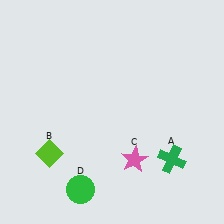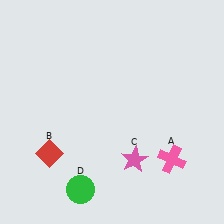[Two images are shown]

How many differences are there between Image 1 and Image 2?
There are 2 differences between the two images.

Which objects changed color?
A changed from green to pink. B changed from lime to red.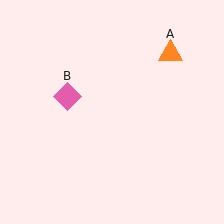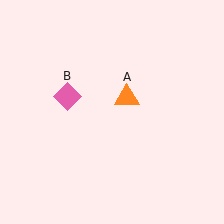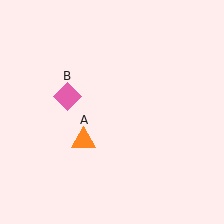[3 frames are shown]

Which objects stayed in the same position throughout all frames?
Pink diamond (object B) remained stationary.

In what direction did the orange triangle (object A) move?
The orange triangle (object A) moved down and to the left.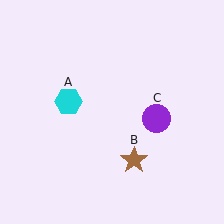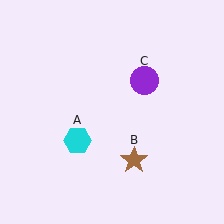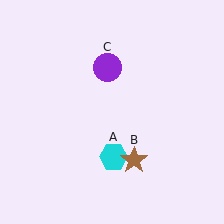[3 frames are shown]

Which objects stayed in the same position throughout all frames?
Brown star (object B) remained stationary.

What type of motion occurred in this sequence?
The cyan hexagon (object A), purple circle (object C) rotated counterclockwise around the center of the scene.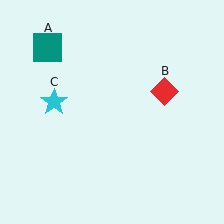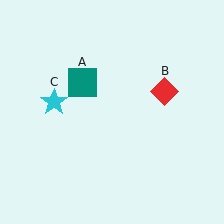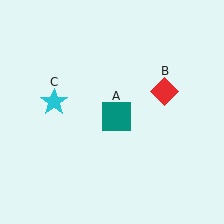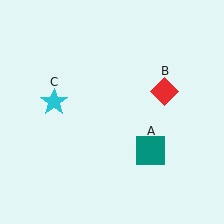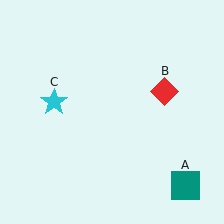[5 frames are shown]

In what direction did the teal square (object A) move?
The teal square (object A) moved down and to the right.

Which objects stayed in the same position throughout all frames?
Red diamond (object B) and cyan star (object C) remained stationary.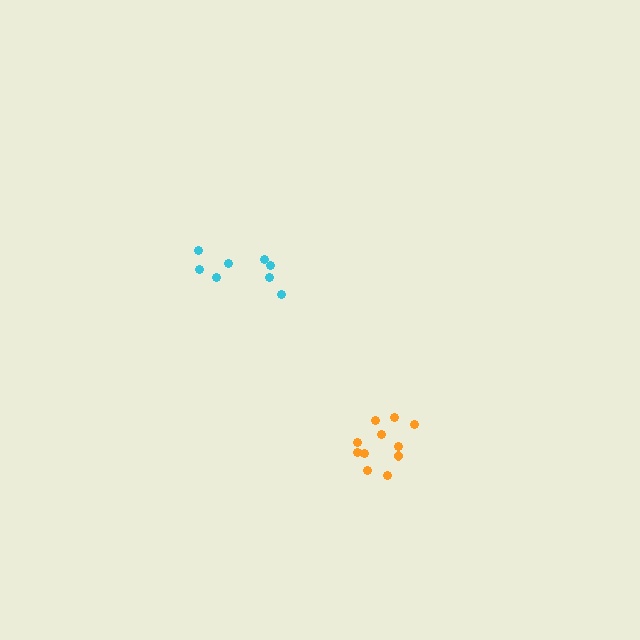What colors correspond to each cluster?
The clusters are colored: cyan, orange.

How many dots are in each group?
Group 1: 8 dots, Group 2: 11 dots (19 total).